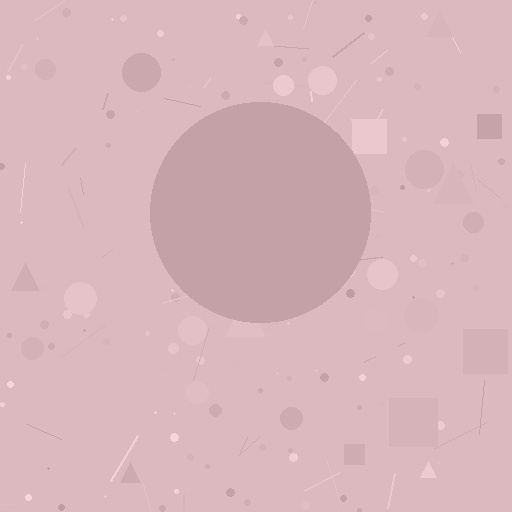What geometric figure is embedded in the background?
A circle is embedded in the background.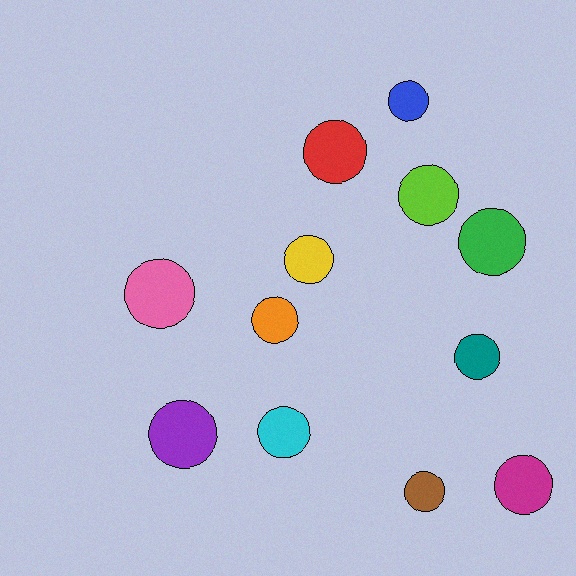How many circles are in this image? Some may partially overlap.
There are 12 circles.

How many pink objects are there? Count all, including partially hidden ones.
There is 1 pink object.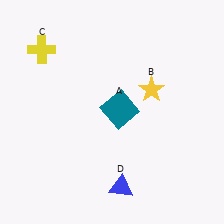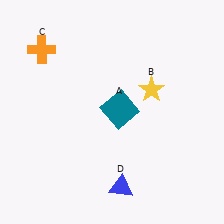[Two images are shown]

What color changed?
The cross (C) changed from yellow in Image 1 to orange in Image 2.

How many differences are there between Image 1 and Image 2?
There is 1 difference between the two images.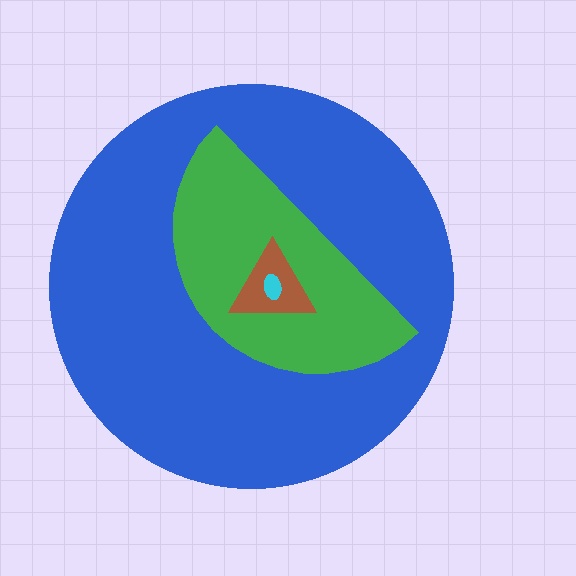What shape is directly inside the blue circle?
The green semicircle.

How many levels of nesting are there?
4.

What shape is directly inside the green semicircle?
The brown triangle.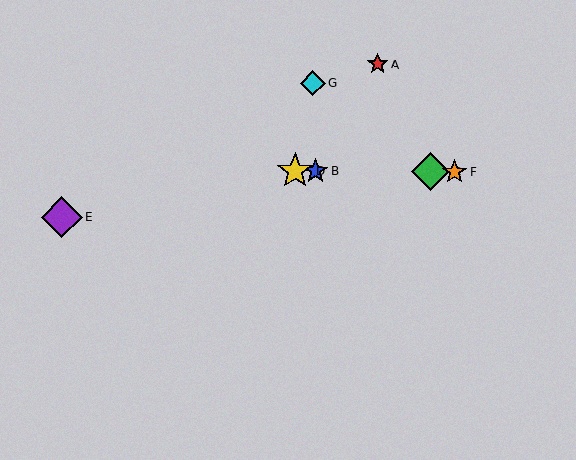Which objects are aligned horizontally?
Objects B, C, D, F are aligned horizontally.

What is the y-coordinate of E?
Object E is at y≈217.